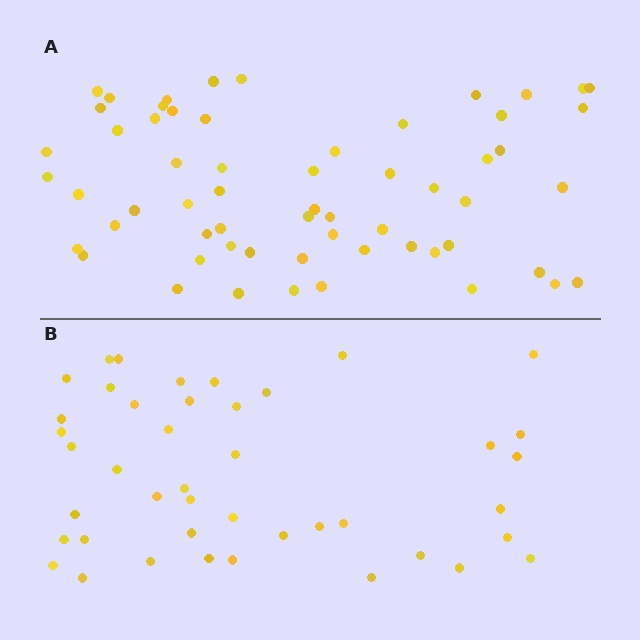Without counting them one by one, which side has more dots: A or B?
Region A (the top region) has more dots.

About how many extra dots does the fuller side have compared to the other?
Region A has approximately 15 more dots than region B.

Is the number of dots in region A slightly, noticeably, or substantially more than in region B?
Region A has noticeably more, but not dramatically so. The ratio is roughly 1.4 to 1.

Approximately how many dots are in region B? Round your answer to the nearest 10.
About 40 dots. (The exact count is 43, which rounds to 40.)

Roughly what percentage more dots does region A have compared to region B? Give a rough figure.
About 40% more.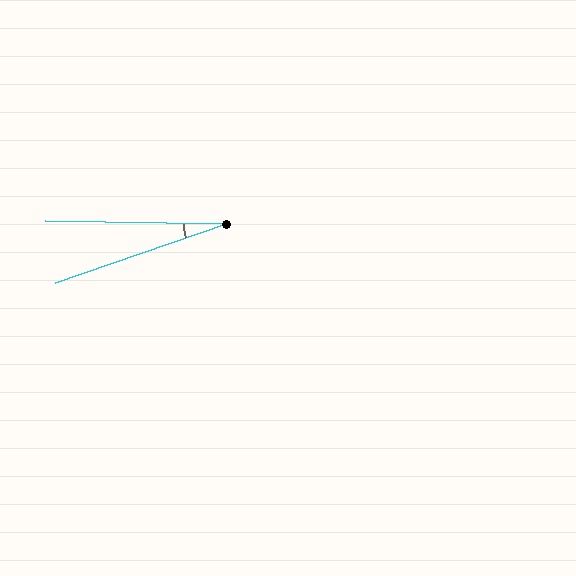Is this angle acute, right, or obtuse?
It is acute.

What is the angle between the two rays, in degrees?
Approximately 20 degrees.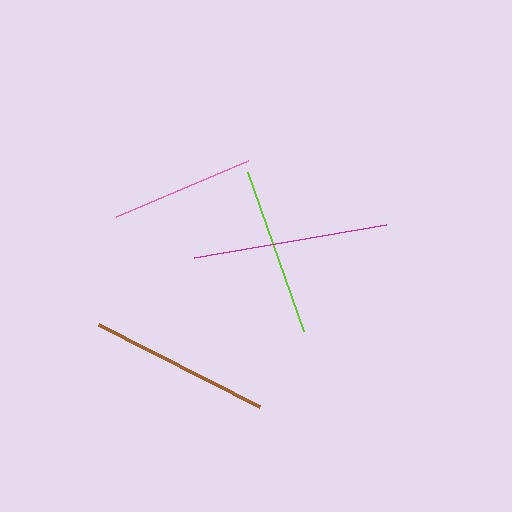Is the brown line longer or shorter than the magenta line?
The magenta line is longer than the brown line.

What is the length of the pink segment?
The pink segment is approximately 143 pixels long.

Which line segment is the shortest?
The pink line is the shortest at approximately 143 pixels.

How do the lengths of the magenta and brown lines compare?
The magenta and brown lines are approximately the same length.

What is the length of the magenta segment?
The magenta segment is approximately 195 pixels long.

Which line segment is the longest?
The magenta line is the longest at approximately 195 pixels.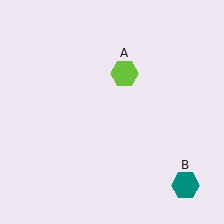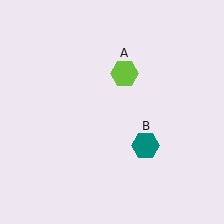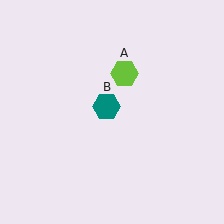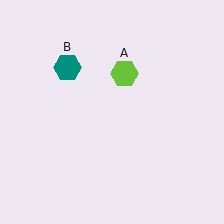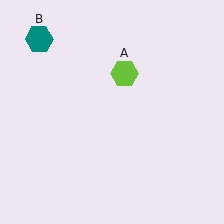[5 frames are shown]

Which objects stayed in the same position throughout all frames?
Lime hexagon (object A) remained stationary.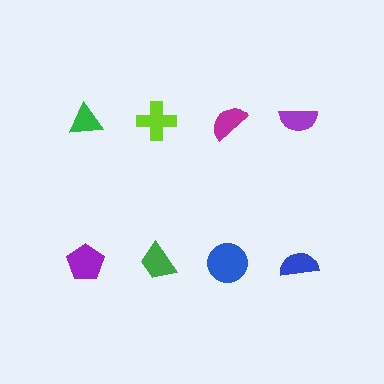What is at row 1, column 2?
A lime cross.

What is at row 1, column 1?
A green triangle.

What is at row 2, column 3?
A blue circle.